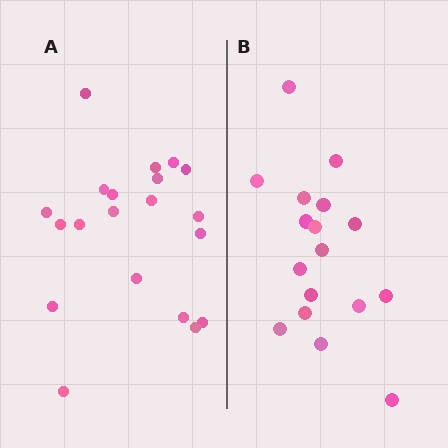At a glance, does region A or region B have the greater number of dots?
Region A (the left region) has more dots.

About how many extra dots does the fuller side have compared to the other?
Region A has just a few more — roughly 2 or 3 more dots than region B.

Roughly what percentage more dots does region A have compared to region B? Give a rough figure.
About 20% more.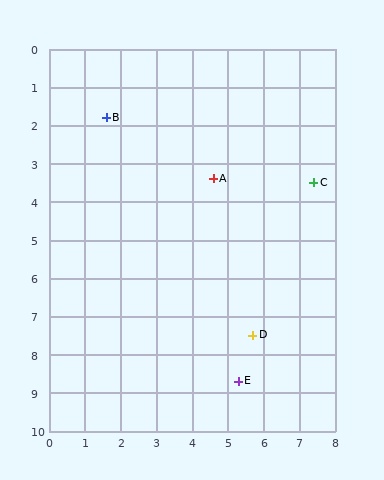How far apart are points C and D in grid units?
Points C and D are about 4.3 grid units apart.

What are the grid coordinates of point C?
Point C is at approximately (7.4, 3.5).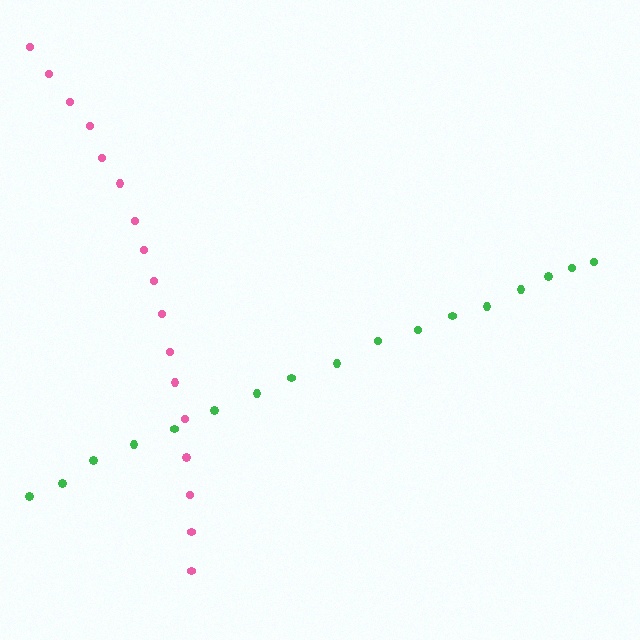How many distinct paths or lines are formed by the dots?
There are 2 distinct paths.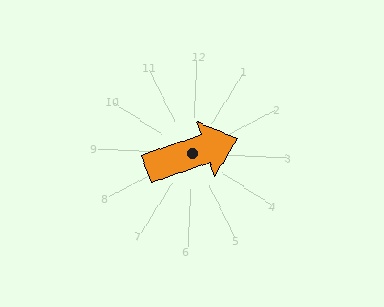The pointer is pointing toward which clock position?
Roughly 2 o'clock.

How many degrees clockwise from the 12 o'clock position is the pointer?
Approximately 69 degrees.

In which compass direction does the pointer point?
East.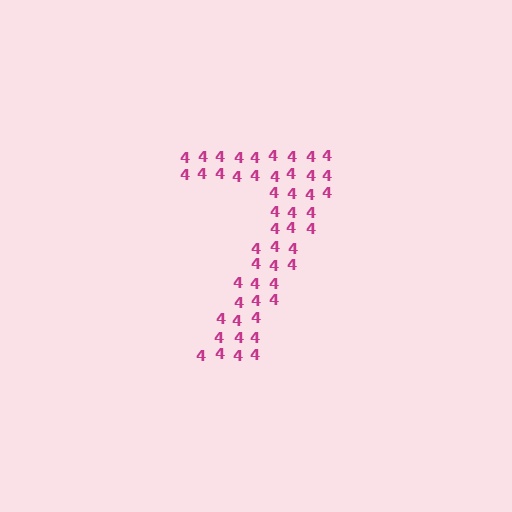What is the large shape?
The large shape is the digit 7.